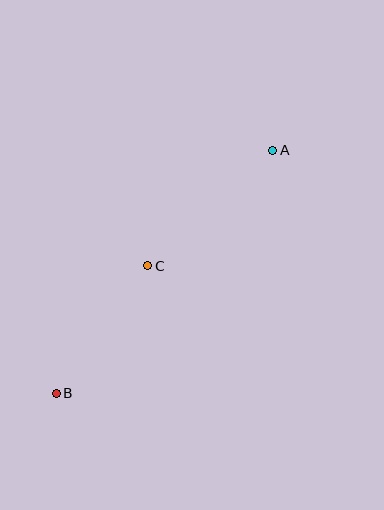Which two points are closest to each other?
Points B and C are closest to each other.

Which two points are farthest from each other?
Points A and B are farthest from each other.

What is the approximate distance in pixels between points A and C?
The distance between A and C is approximately 170 pixels.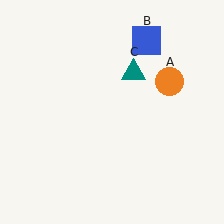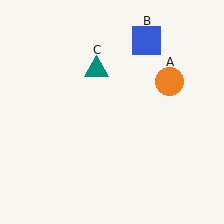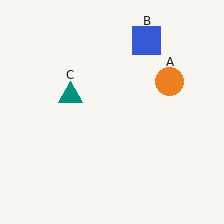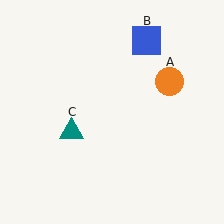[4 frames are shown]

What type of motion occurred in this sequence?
The teal triangle (object C) rotated counterclockwise around the center of the scene.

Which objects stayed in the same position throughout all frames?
Orange circle (object A) and blue square (object B) remained stationary.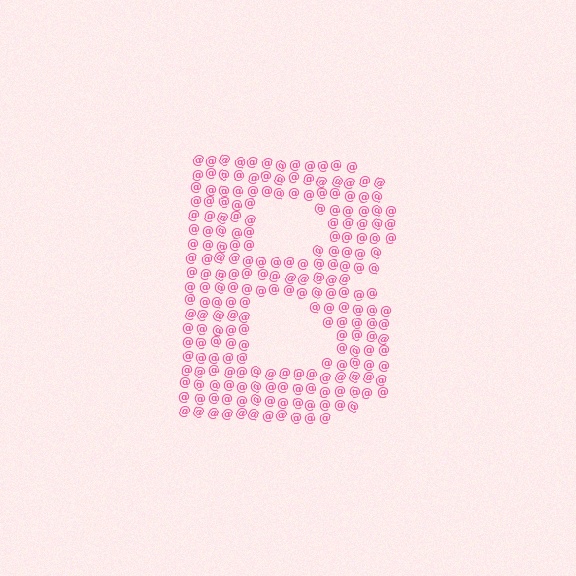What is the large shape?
The large shape is the letter B.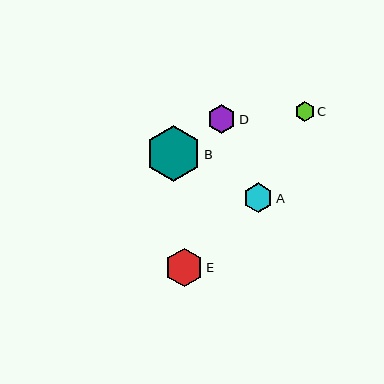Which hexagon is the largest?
Hexagon B is the largest with a size of approximately 55 pixels.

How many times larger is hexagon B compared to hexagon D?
Hexagon B is approximately 2.0 times the size of hexagon D.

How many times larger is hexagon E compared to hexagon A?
Hexagon E is approximately 1.3 times the size of hexagon A.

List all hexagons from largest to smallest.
From largest to smallest: B, E, A, D, C.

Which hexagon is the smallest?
Hexagon C is the smallest with a size of approximately 20 pixels.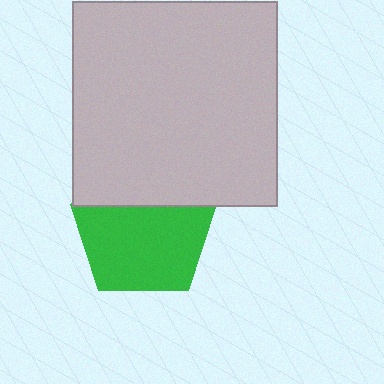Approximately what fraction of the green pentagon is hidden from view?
Roughly 31% of the green pentagon is hidden behind the light gray square.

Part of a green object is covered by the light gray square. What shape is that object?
It is a pentagon.